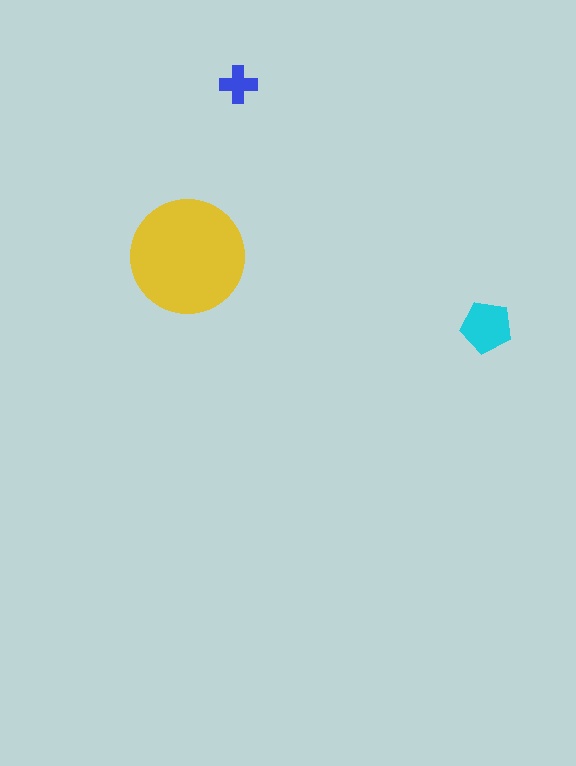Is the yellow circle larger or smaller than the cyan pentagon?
Larger.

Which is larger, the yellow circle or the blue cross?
The yellow circle.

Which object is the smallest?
The blue cross.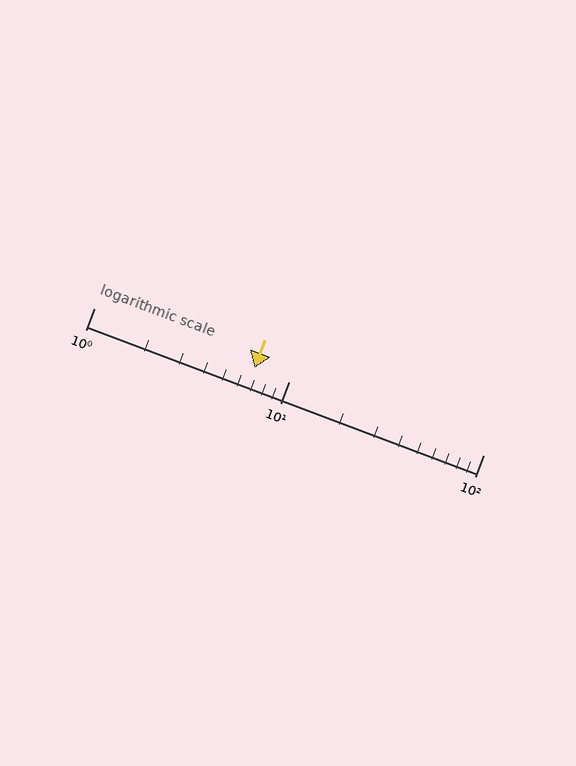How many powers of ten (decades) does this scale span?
The scale spans 2 decades, from 1 to 100.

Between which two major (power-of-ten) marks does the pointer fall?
The pointer is between 1 and 10.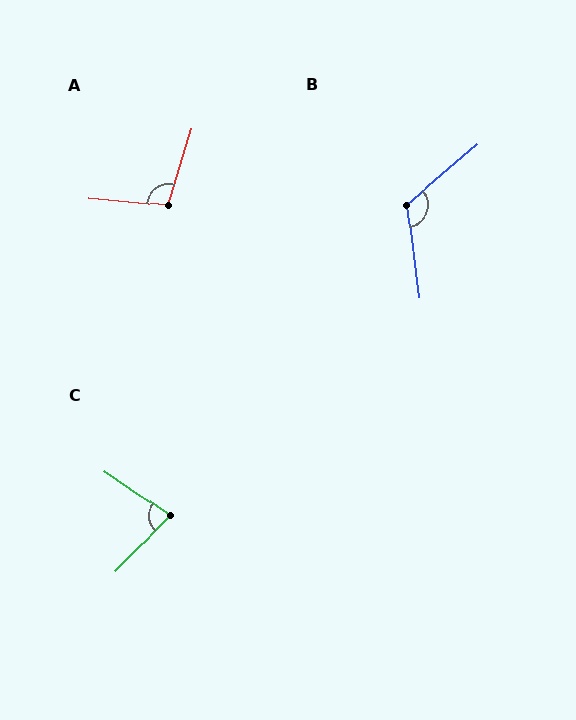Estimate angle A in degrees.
Approximately 102 degrees.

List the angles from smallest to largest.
C (80°), A (102°), B (123°).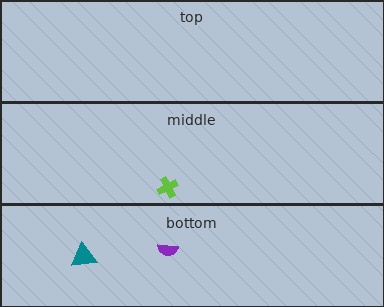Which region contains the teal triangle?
The bottom region.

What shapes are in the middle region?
The lime cross.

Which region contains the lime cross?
The middle region.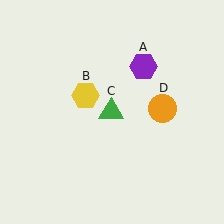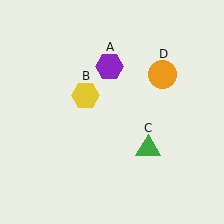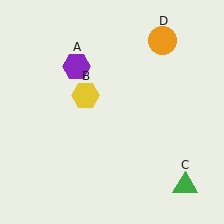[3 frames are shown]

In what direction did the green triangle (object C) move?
The green triangle (object C) moved down and to the right.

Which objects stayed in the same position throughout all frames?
Yellow hexagon (object B) remained stationary.